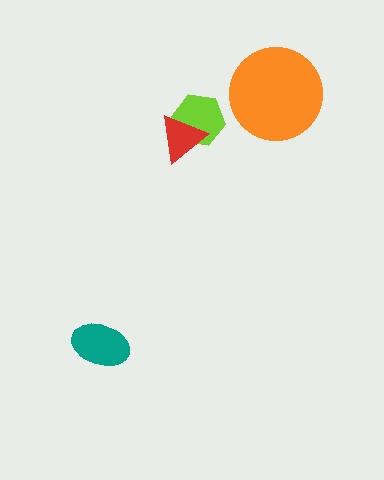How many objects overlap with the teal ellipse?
0 objects overlap with the teal ellipse.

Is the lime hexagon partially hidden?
Yes, it is partially covered by another shape.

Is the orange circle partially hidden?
No, no other shape covers it.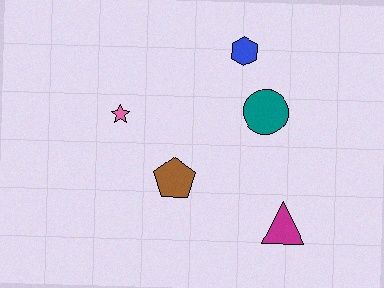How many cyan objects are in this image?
There are no cyan objects.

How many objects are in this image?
There are 5 objects.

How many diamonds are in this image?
There are no diamonds.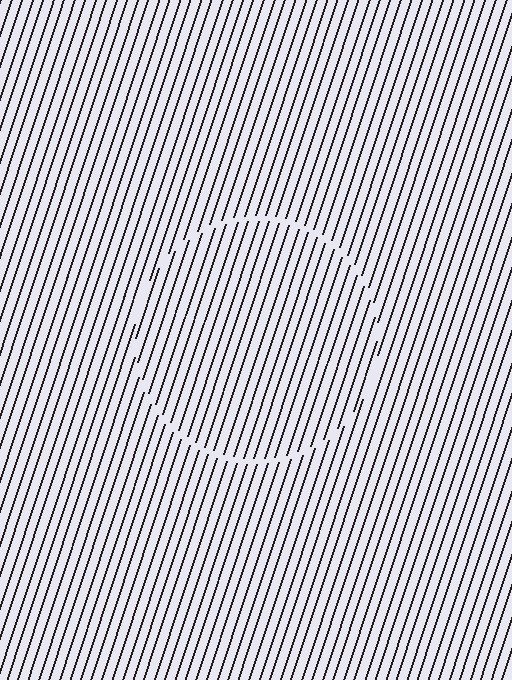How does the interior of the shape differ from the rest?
The interior of the shape contains the same grating, shifted by half a period — the contour is defined by the phase discontinuity where line-ends from the inner and outer gratings abut.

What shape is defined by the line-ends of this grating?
An illusory circle. The interior of the shape contains the same grating, shifted by half a period — the contour is defined by the phase discontinuity where line-ends from the inner and outer gratings abut.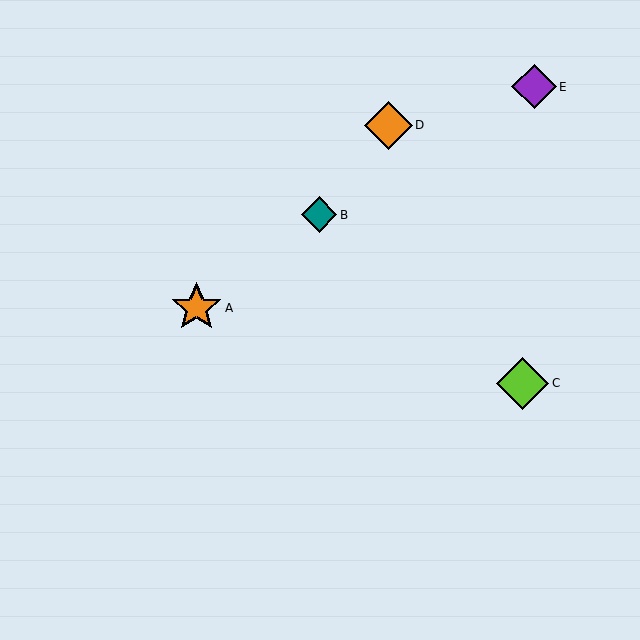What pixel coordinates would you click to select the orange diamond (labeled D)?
Click at (388, 125) to select the orange diamond D.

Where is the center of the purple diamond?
The center of the purple diamond is at (534, 87).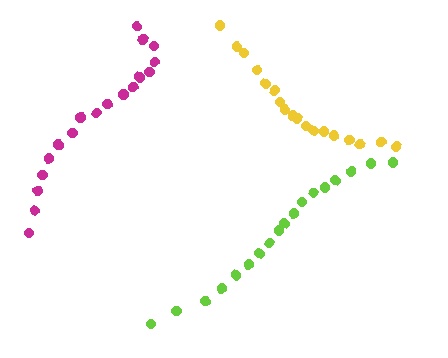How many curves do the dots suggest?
There are 3 distinct paths.